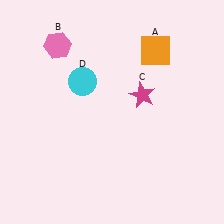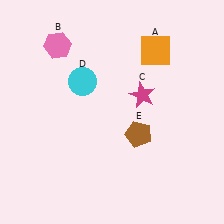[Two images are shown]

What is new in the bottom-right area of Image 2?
A brown pentagon (E) was added in the bottom-right area of Image 2.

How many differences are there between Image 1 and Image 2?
There is 1 difference between the two images.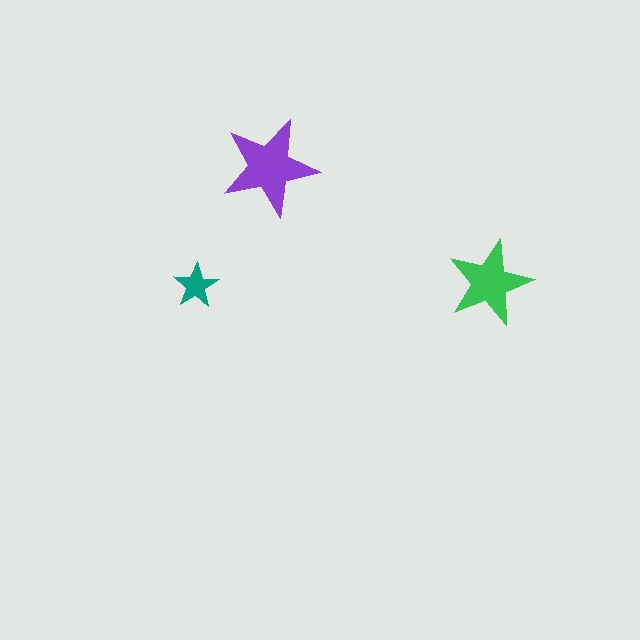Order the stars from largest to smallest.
the purple one, the green one, the teal one.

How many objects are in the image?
There are 3 objects in the image.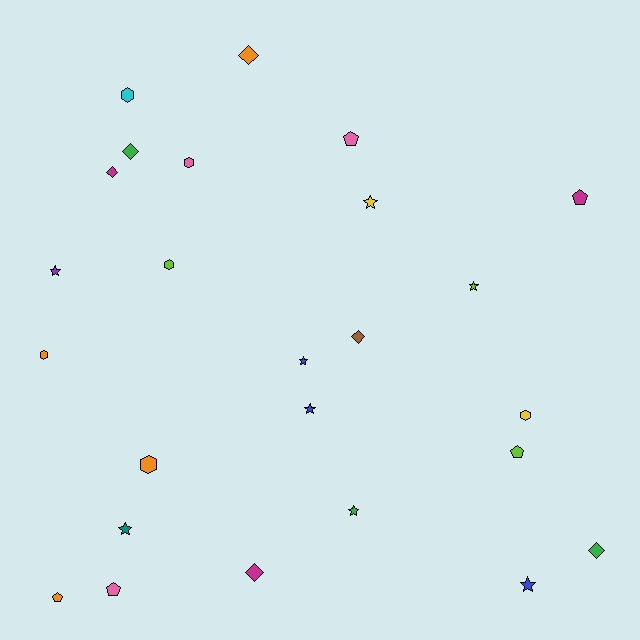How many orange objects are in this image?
There are 4 orange objects.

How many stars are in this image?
There are 8 stars.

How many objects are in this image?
There are 25 objects.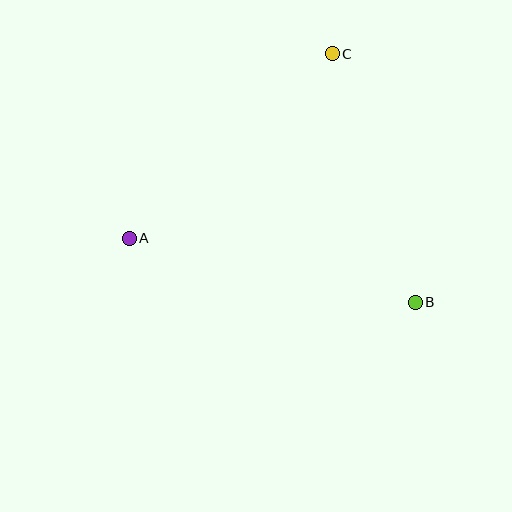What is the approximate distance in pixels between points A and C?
The distance between A and C is approximately 274 pixels.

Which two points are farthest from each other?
Points A and B are farthest from each other.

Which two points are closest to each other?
Points B and C are closest to each other.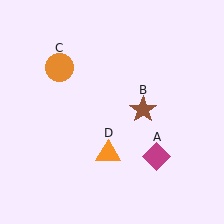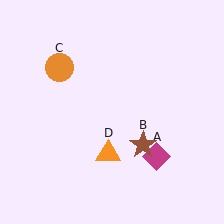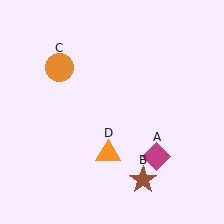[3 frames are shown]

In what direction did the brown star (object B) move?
The brown star (object B) moved down.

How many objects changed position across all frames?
1 object changed position: brown star (object B).